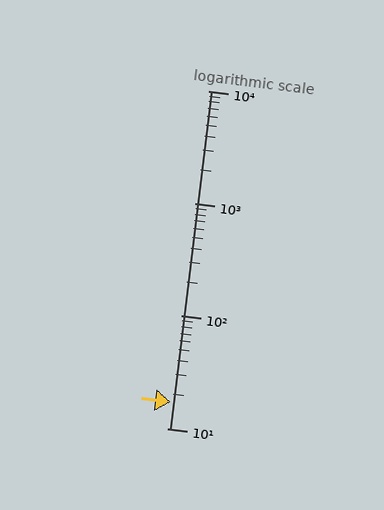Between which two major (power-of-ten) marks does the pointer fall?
The pointer is between 10 and 100.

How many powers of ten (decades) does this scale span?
The scale spans 3 decades, from 10 to 10000.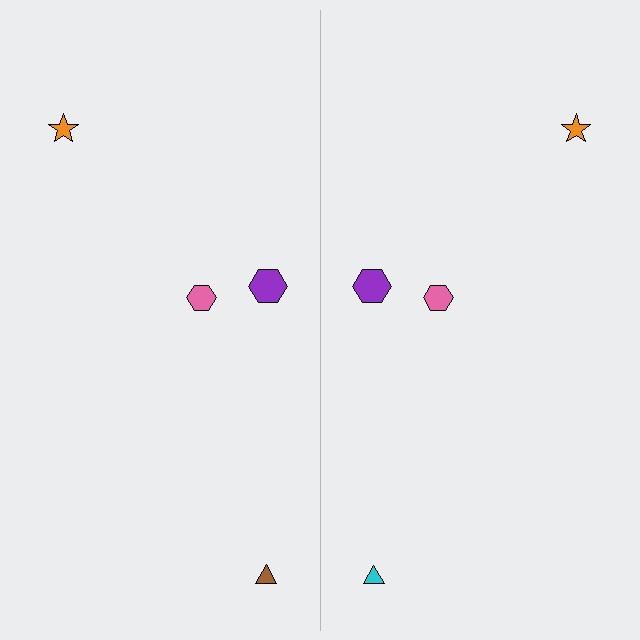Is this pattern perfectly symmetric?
No, the pattern is not perfectly symmetric. The cyan triangle on the right side breaks the symmetry — its mirror counterpart is brown.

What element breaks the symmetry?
The cyan triangle on the right side breaks the symmetry — its mirror counterpart is brown.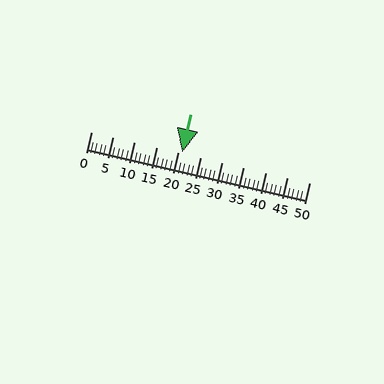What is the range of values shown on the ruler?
The ruler shows values from 0 to 50.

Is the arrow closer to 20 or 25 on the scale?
The arrow is closer to 20.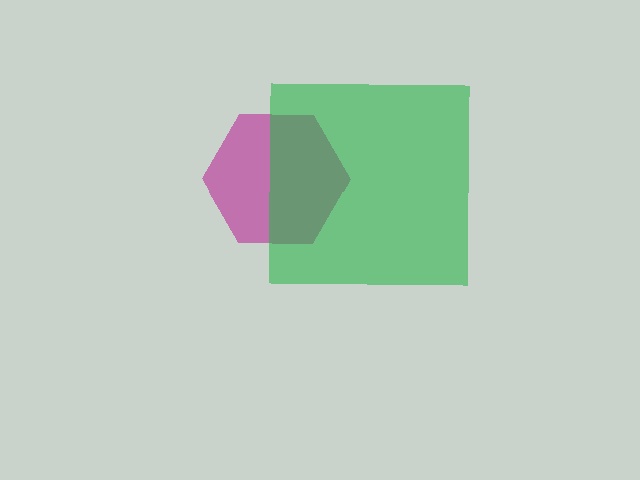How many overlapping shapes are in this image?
There are 2 overlapping shapes in the image.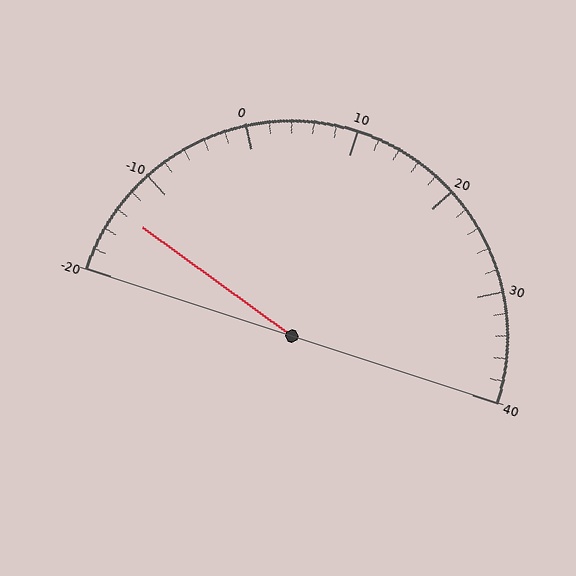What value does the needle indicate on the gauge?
The needle indicates approximately -14.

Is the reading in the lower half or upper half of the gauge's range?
The reading is in the lower half of the range (-20 to 40).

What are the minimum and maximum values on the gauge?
The gauge ranges from -20 to 40.